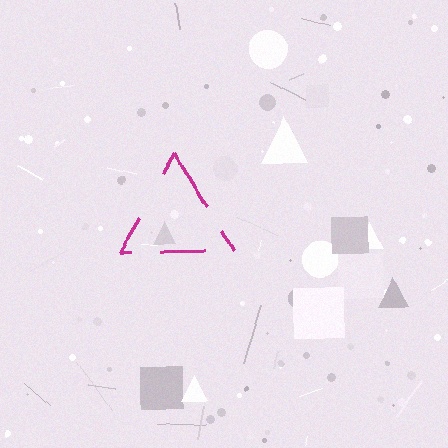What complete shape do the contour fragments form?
The contour fragments form a triangle.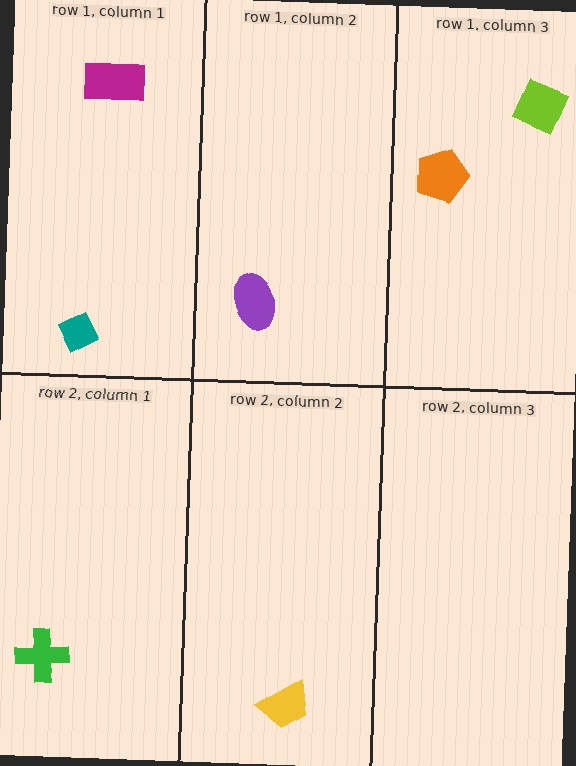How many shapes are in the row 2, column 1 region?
1.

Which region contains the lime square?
The row 1, column 3 region.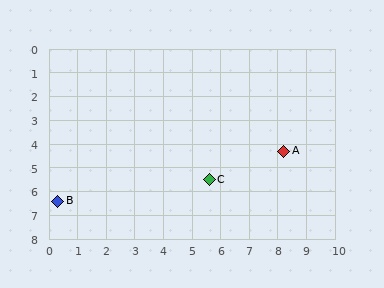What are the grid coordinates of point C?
Point C is at approximately (5.6, 5.5).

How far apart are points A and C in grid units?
Points A and C are about 2.9 grid units apart.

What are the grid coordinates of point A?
Point A is at approximately (8.2, 4.3).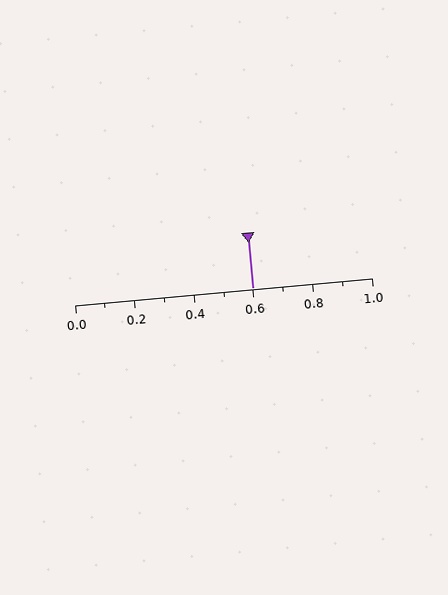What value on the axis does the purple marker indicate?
The marker indicates approximately 0.6.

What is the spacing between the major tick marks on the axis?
The major ticks are spaced 0.2 apart.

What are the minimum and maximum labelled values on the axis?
The axis runs from 0.0 to 1.0.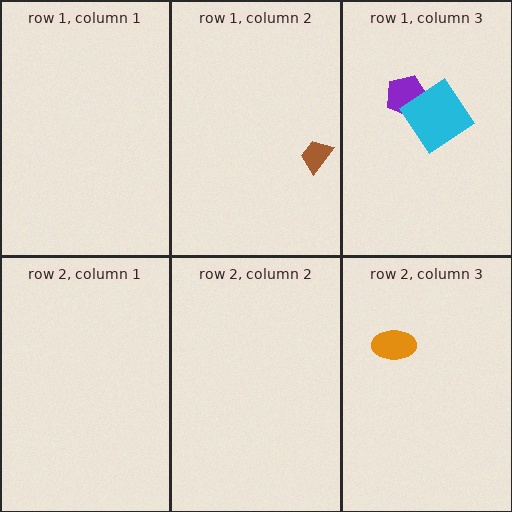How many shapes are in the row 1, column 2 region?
1.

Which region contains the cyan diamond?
The row 1, column 3 region.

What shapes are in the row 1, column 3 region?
The purple pentagon, the cyan diamond.